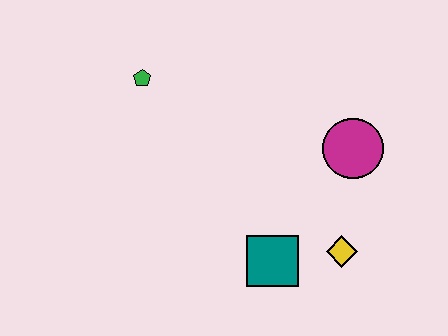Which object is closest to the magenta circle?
The yellow diamond is closest to the magenta circle.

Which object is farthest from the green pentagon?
The yellow diamond is farthest from the green pentagon.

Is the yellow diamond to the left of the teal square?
No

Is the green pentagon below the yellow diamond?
No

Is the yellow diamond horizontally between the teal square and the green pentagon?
No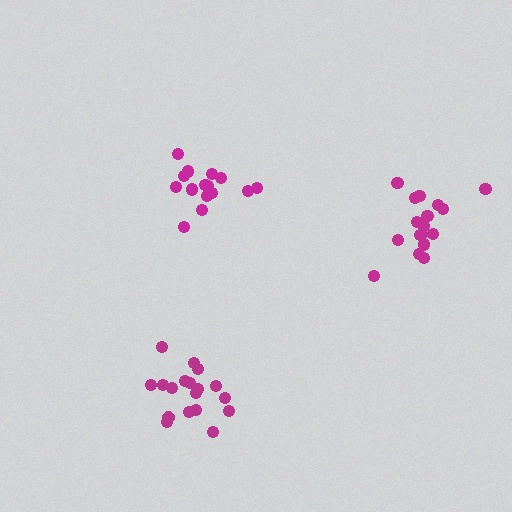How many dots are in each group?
Group 1: 17 dots, Group 2: 18 dots, Group 3: 15 dots (50 total).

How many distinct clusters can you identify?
There are 3 distinct clusters.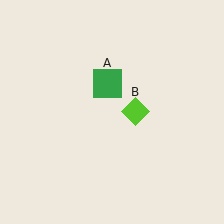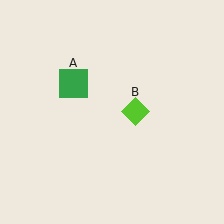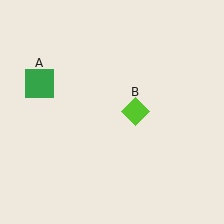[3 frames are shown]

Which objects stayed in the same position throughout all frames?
Lime diamond (object B) remained stationary.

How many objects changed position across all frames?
1 object changed position: green square (object A).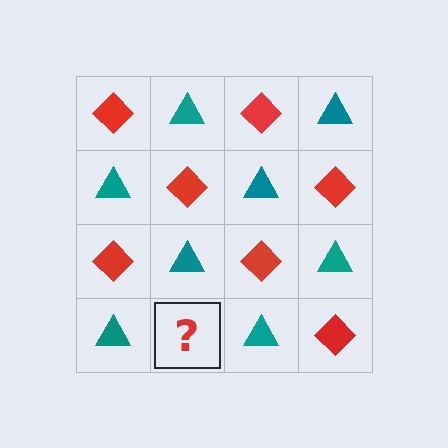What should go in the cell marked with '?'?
The missing cell should contain a red diamond.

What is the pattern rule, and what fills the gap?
The rule is that it alternates red diamond and teal triangle in a checkerboard pattern. The gap should be filled with a red diamond.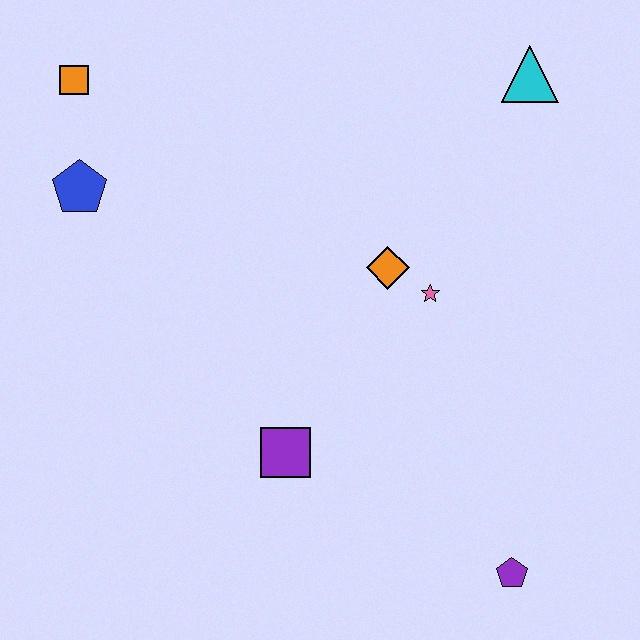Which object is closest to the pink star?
The orange diamond is closest to the pink star.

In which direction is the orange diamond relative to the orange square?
The orange diamond is to the right of the orange square.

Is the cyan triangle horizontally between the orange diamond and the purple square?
No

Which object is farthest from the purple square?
The cyan triangle is farthest from the purple square.